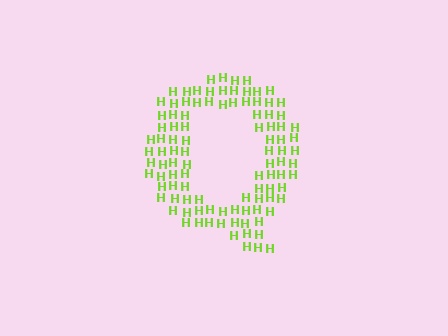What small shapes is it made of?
It is made of small letter H's.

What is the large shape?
The large shape is the letter Q.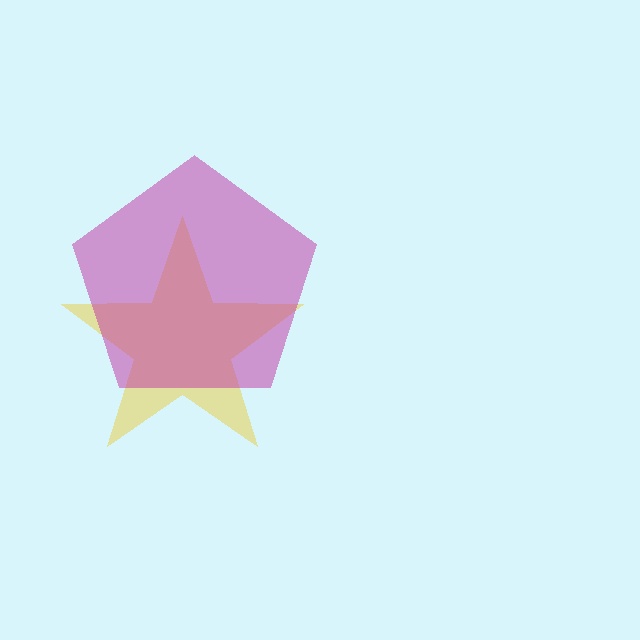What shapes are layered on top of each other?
The layered shapes are: a yellow star, a magenta pentagon.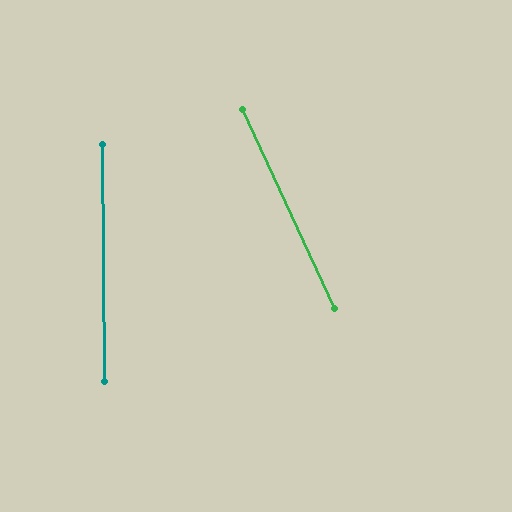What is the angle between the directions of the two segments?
Approximately 25 degrees.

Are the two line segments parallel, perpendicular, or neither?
Neither parallel nor perpendicular — they differ by about 25°.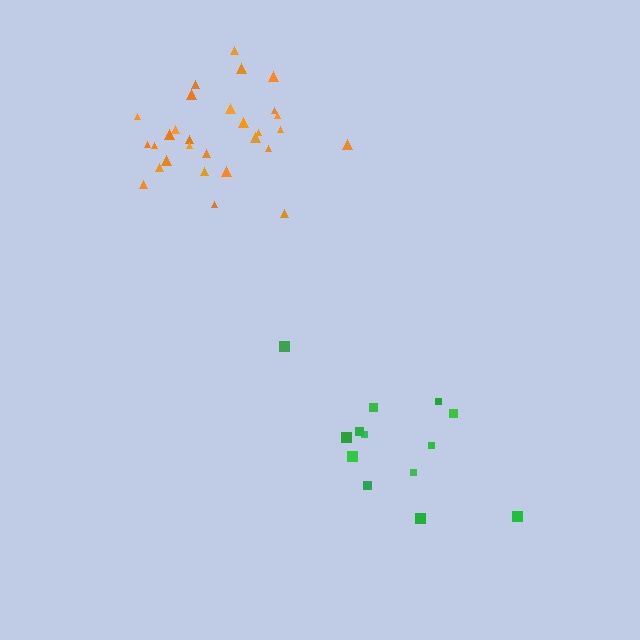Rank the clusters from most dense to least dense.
orange, green.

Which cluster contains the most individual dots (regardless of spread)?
Orange (29).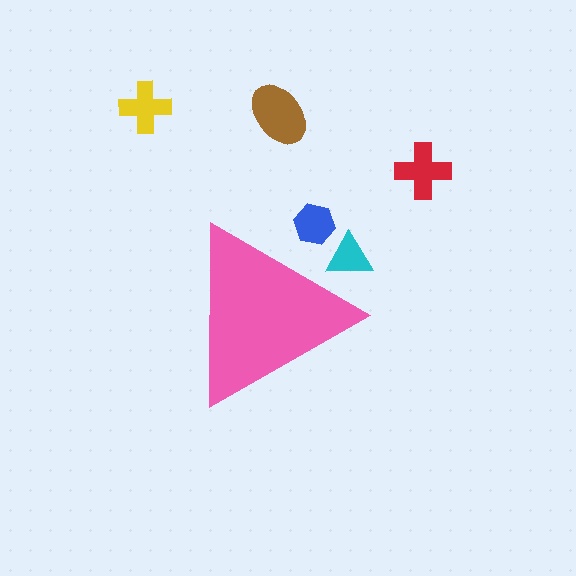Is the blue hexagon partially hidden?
Yes, the blue hexagon is partially hidden behind the pink triangle.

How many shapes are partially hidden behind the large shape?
2 shapes are partially hidden.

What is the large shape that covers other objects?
A pink triangle.